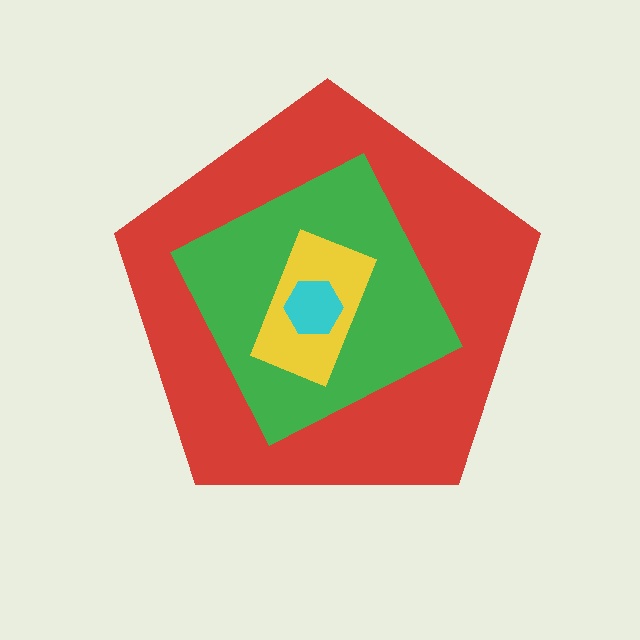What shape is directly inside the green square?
The yellow rectangle.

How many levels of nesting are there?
4.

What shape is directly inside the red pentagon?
The green square.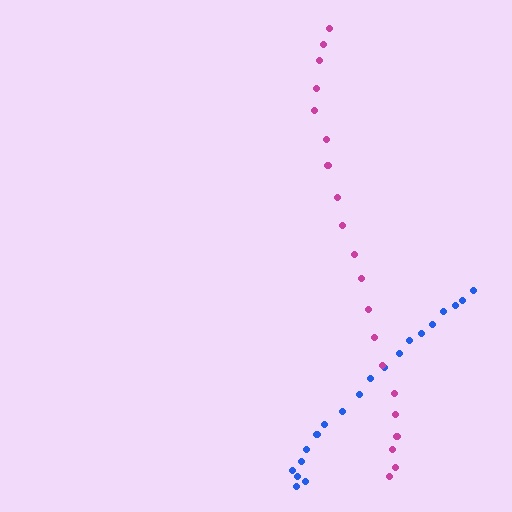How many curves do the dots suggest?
There are 2 distinct paths.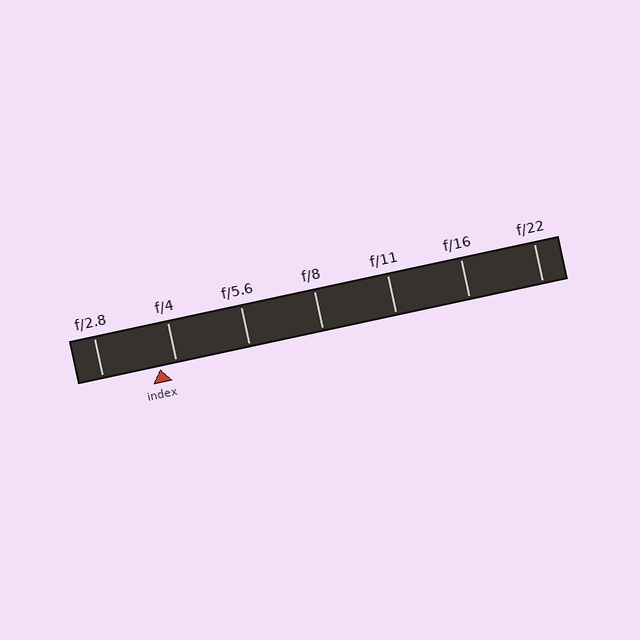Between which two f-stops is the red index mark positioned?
The index mark is between f/2.8 and f/4.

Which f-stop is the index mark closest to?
The index mark is closest to f/4.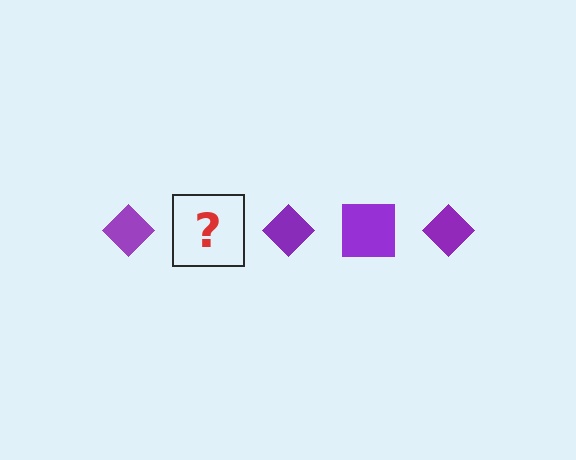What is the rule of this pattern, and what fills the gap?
The rule is that the pattern cycles through diamond, square shapes in purple. The gap should be filled with a purple square.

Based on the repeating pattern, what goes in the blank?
The blank should be a purple square.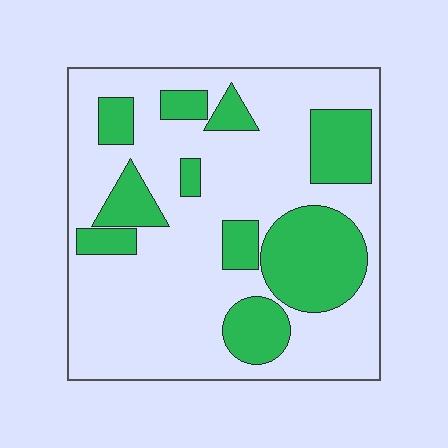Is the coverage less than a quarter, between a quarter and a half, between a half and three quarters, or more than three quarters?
Between a quarter and a half.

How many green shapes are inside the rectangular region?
10.